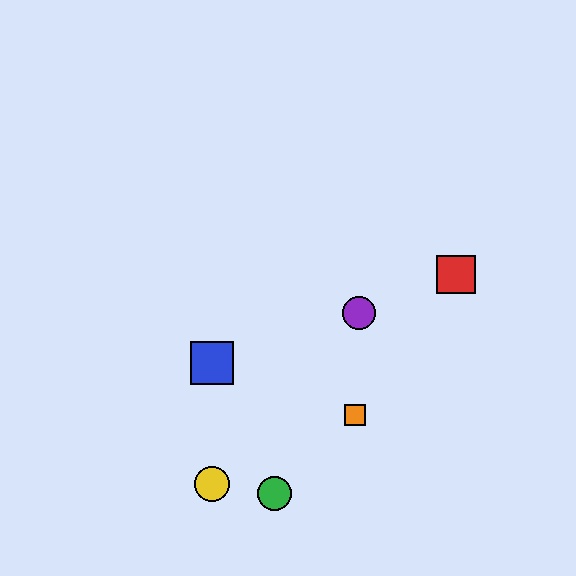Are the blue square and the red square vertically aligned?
No, the blue square is at x≈212 and the red square is at x≈456.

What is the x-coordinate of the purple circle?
The purple circle is at x≈359.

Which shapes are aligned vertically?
The blue square, the yellow circle are aligned vertically.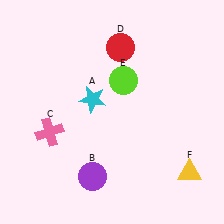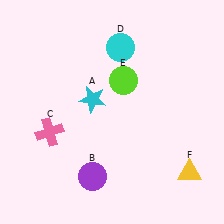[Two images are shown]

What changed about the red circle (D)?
In Image 1, D is red. In Image 2, it changed to cyan.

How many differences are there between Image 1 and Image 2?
There is 1 difference between the two images.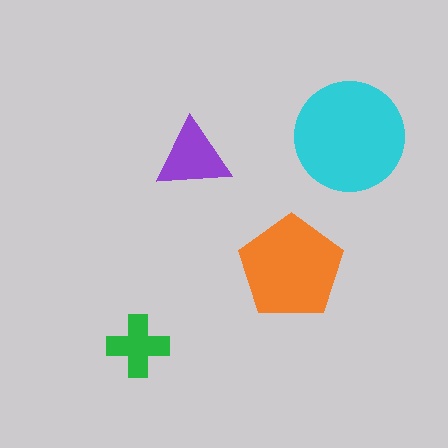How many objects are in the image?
There are 4 objects in the image.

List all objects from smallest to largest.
The green cross, the purple triangle, the orange pentagon, the cyan circle.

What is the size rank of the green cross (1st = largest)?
4th.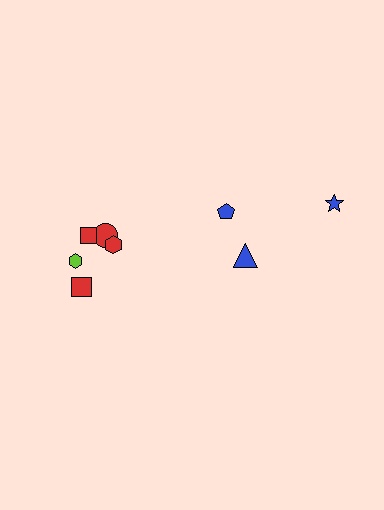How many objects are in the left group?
There are 5 objects.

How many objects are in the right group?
There are 3 objects.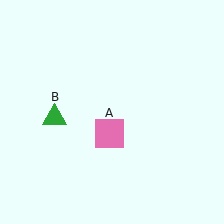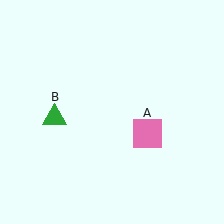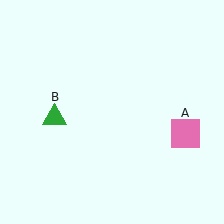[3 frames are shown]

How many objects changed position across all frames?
1 object changed position: pink square (object A).